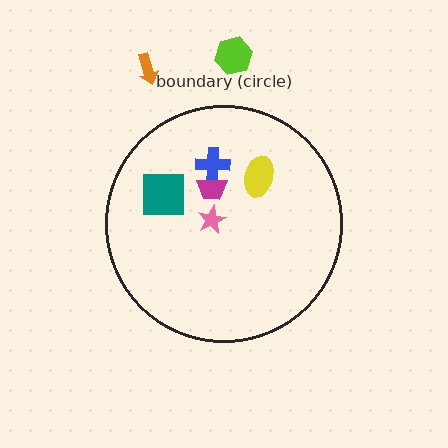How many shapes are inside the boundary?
5 inside, 2 outside.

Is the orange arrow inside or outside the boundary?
Outside.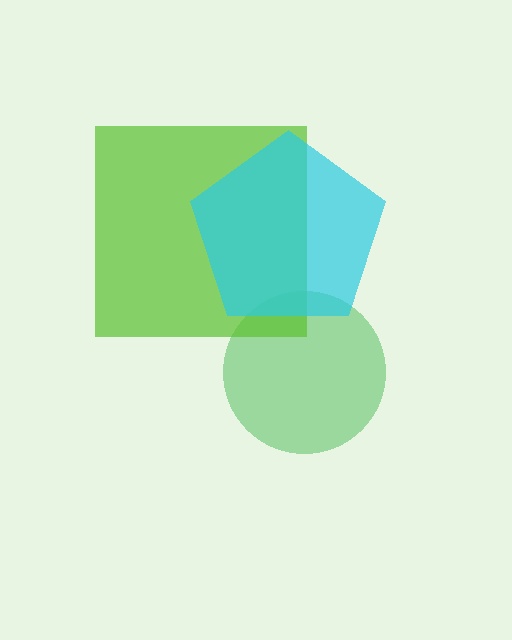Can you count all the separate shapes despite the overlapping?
Yes, there are 3 separate shapes.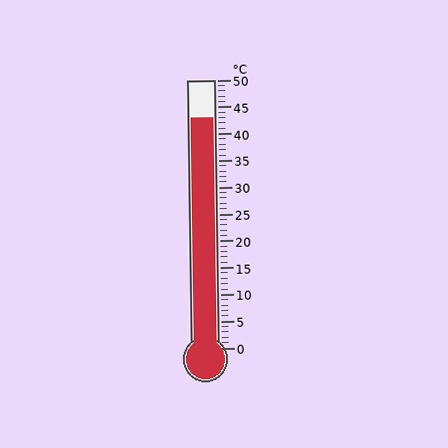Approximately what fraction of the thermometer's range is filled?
The thermometer is filled to approximately 85% of its range.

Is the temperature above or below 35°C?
The temperature is above 35°C.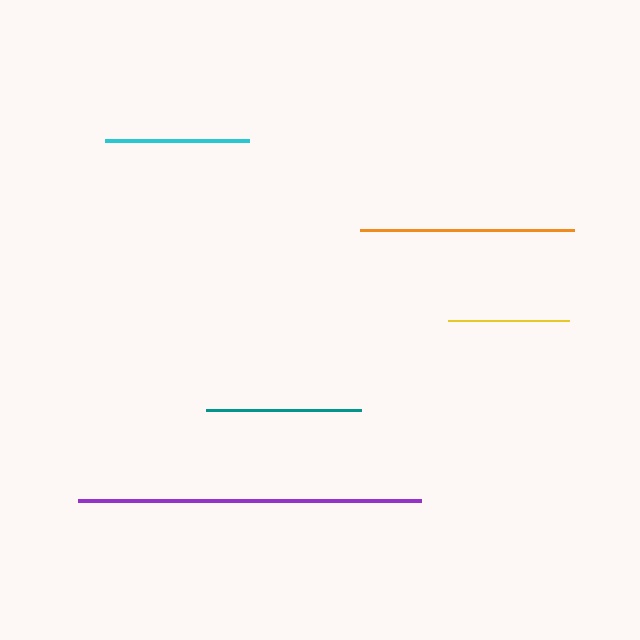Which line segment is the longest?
The purple line is the longest at approximately 343 pixels.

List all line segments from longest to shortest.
From longest to shortest: purple, orange, teal, cyan, yellow.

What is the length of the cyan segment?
The cyan segment is approximately 145 pixels long.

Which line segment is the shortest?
The yellow line is the shortest at approximately 122 pixels.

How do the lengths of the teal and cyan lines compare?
The teal and cyan lines are approximately the same length.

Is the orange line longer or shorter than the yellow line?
The orange line is longer than the yellow line.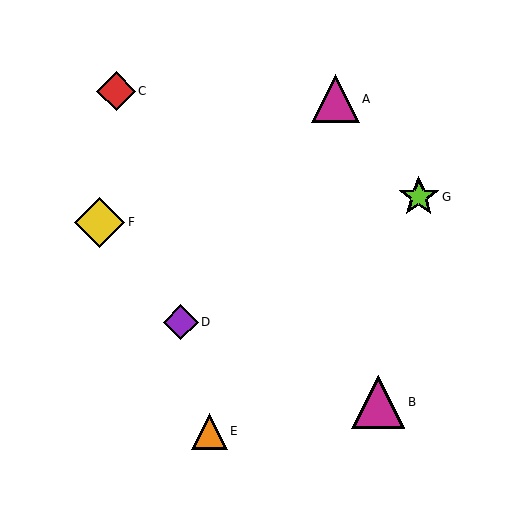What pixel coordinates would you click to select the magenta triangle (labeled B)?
Click at (378, 402) to select the magenta triangle B.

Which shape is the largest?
The magenta triangle (labeled B) is the largest.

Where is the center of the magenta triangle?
The center of the magenta triangle is at (378, 402).